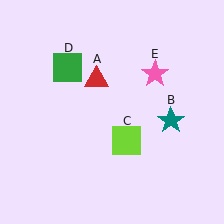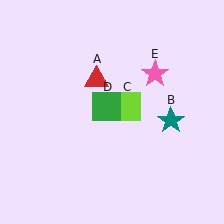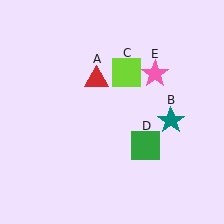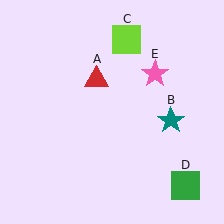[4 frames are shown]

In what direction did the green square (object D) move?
The green square (object D) moved down and to the right.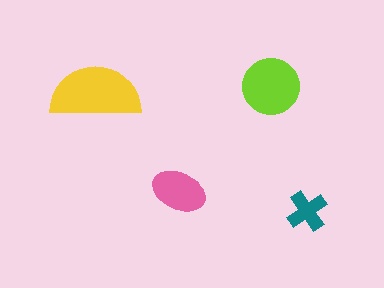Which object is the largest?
The yellow semicircle.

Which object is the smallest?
The teal cross.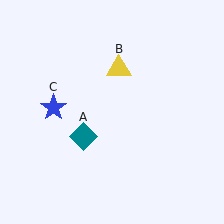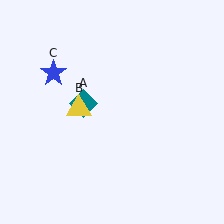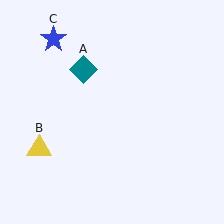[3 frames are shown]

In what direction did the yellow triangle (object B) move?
The yellow triangle (object B) moved down and to the left.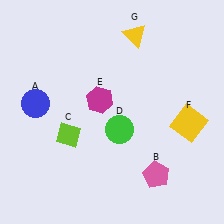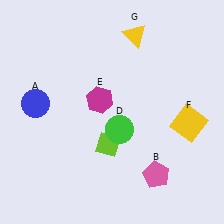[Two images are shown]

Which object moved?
The lime diamond (C) moved right.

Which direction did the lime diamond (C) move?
The lime diamond (C) moved right.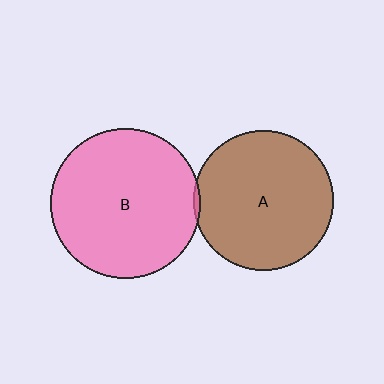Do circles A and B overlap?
Yes.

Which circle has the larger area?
Circle B (pink).